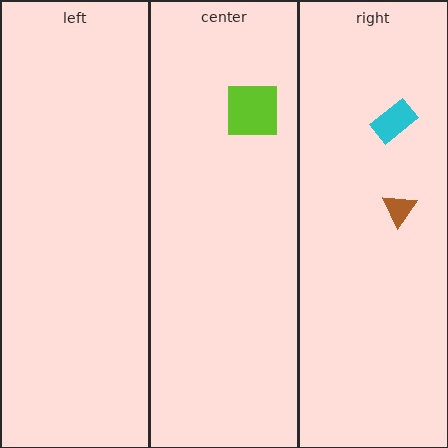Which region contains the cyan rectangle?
The right region.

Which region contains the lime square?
The center region.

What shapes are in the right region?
The brown triangle, the cyan rectangle.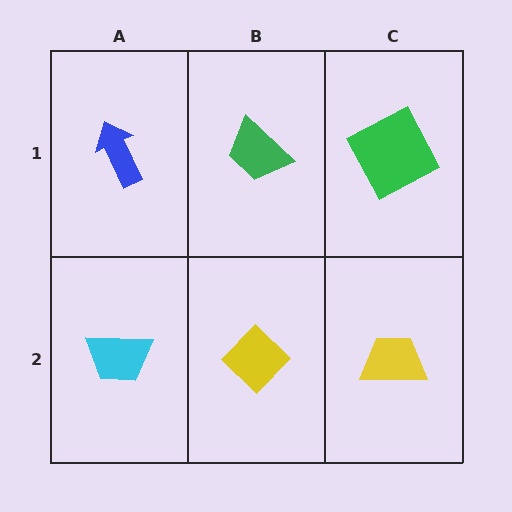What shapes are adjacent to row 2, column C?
A green square (row 1, column C), a yellow diamond (row 2, column B).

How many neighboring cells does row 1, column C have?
2.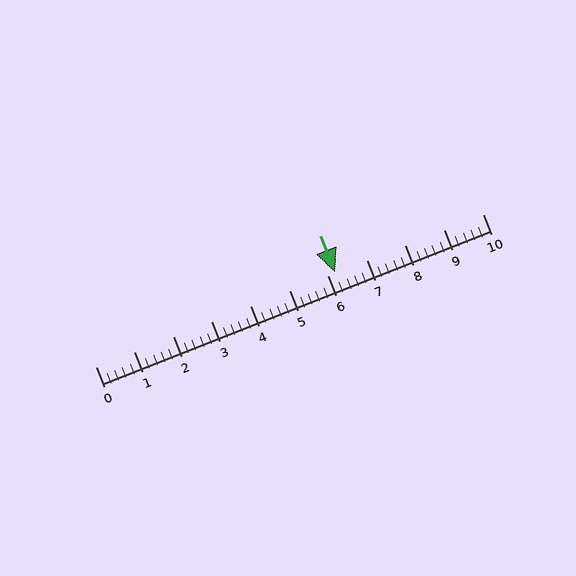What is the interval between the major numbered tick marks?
The major tick marks are spaced 1 units apart.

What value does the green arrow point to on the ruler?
The green arrow points to approximately 6.2.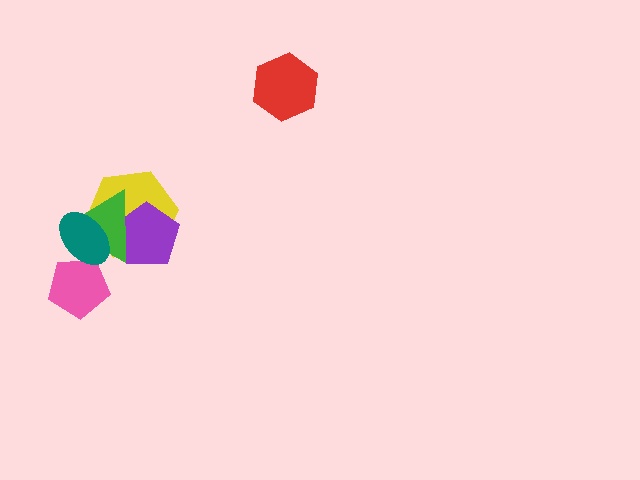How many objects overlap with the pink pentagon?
2 objects overlap with the pink pentagon.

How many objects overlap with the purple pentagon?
2 objects overlap with the purple pentagon.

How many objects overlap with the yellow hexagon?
3 objects overlap with the yellow hexagon.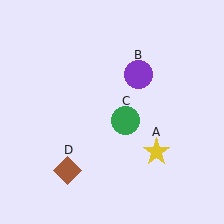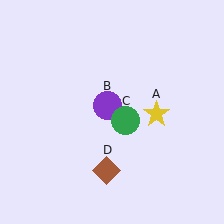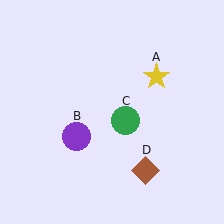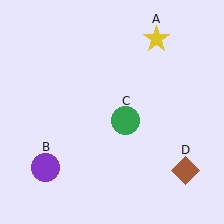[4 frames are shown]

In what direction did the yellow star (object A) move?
The yellow star (object A) moved up.